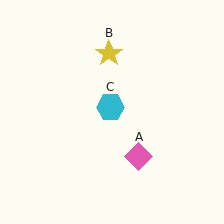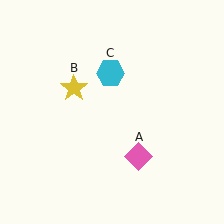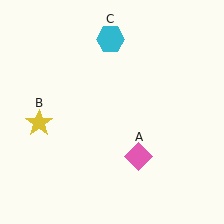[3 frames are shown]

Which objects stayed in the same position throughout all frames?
Pink diamond (object A) remained stationary.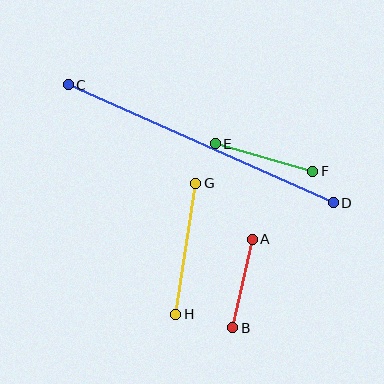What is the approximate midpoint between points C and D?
The midpoint is at approximately (201, 144) pixels.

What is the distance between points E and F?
The distance is approximately 102 pixels.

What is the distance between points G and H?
The distance is approximately 133 pixels.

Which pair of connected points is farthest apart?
Points C and D are farthest apart.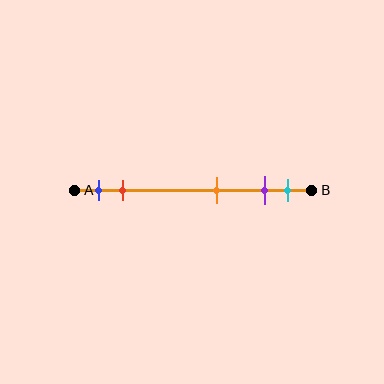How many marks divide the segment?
There are 5 marks dividing the segment.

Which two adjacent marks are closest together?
The purple and cyan marks are the closest adjacent pair.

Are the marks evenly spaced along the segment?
No, the marks are not evenly spaced.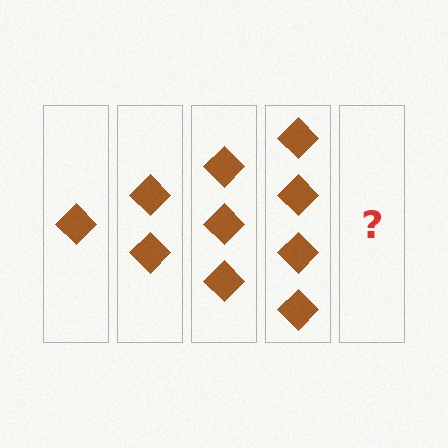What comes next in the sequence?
The next element should be 5 diamonds.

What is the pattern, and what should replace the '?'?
The pattern is that each step adds one more diamond. The '?' should be 5 diamonds.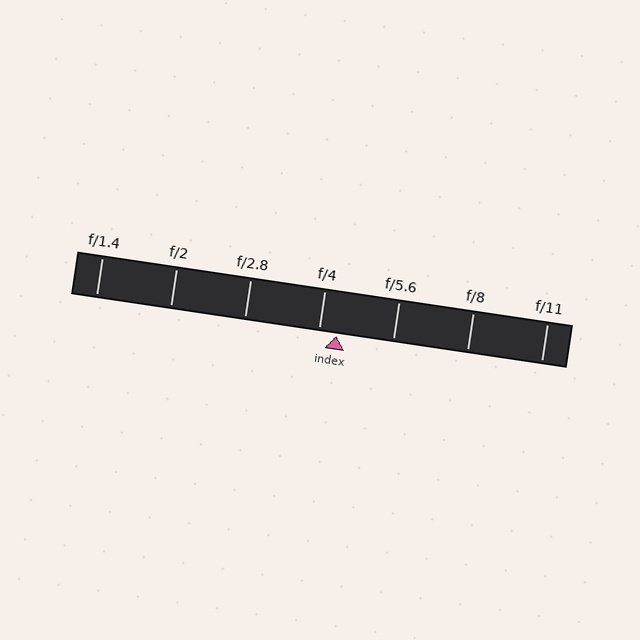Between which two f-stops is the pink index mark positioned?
The index mark is between f/4 and f/5.6.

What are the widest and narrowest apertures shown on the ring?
The widest aperture shown is f/1.4 and the narrowest is f/11.